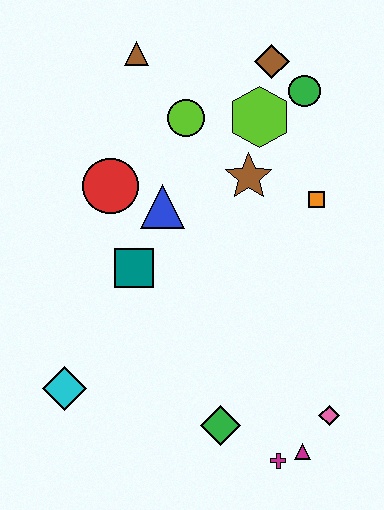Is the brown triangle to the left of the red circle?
No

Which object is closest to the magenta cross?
The magenta triangle is closest to the magenta cross.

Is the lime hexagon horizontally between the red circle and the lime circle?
No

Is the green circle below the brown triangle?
Yes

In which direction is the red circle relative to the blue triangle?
The red circle is to the left of the blue triangle.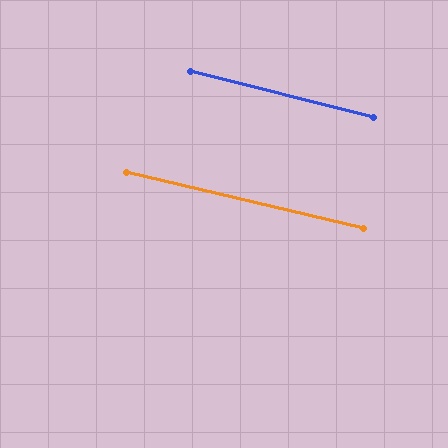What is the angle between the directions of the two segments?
Approximately 1 degree.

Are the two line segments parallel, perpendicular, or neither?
Parallel — their directions differ by only 0.7°.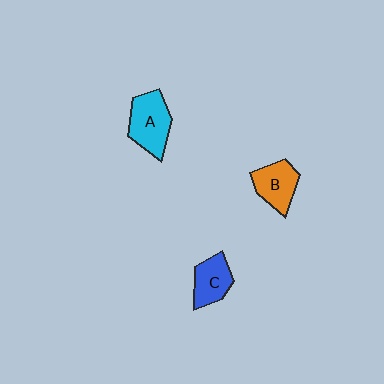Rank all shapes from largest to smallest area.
From largest to smallest: A (cyan), B (orange), C (blue).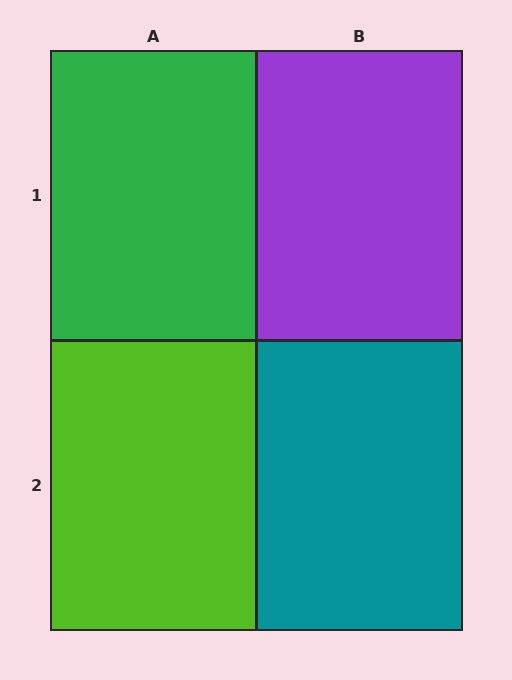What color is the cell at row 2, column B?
Teal.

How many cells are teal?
1 cell is teal.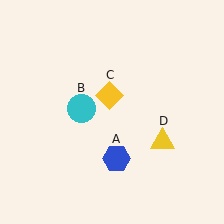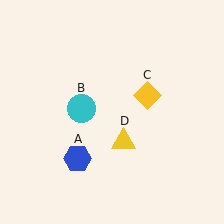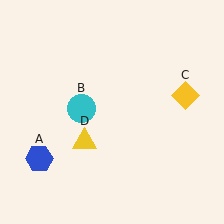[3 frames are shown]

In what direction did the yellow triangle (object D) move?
The yellow triangle (object D) moved left.